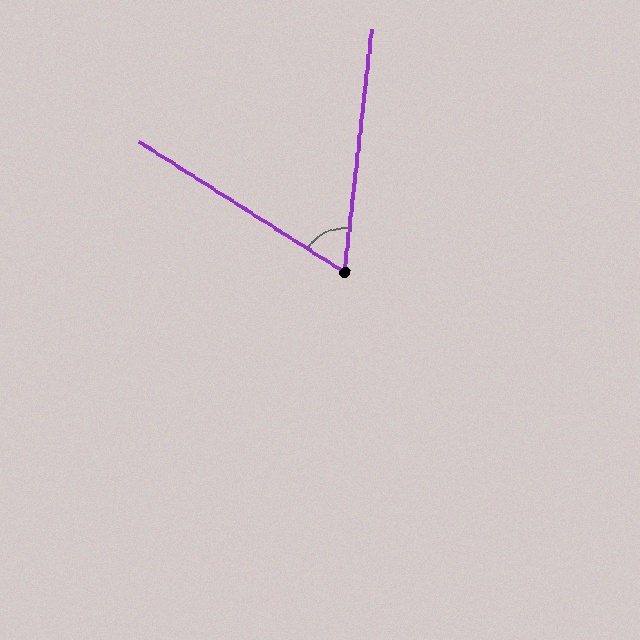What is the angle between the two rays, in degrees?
Approximately 64 degrees.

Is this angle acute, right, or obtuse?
It is acute.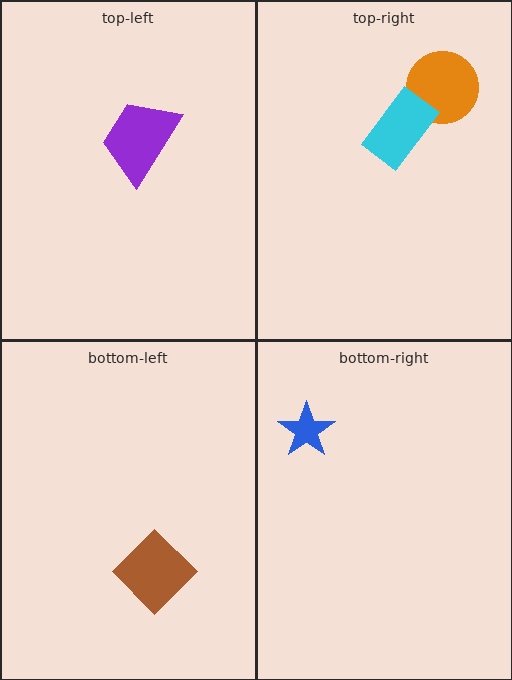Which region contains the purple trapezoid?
The top-left region.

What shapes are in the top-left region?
The purple trapezoid.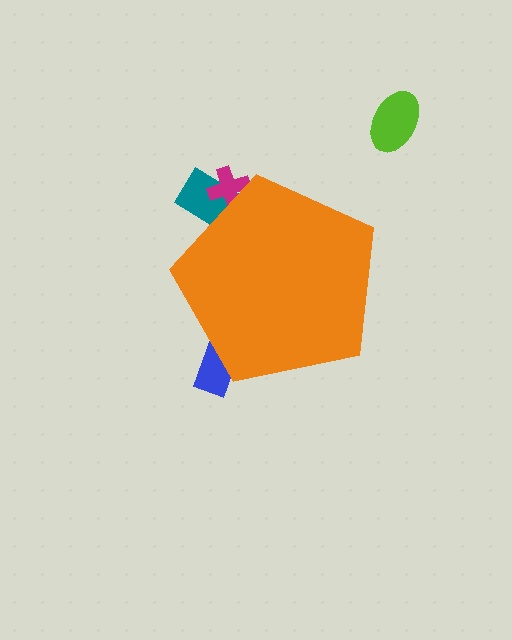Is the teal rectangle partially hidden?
Yes, the teal rectangle is partially hidden behind the orange pentagon.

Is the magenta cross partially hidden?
Yes, the magenta cross is partially hidden behind the orange pentagon.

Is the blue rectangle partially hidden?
Yes, the blue rectangle is partially hidden behind the orange pentagon.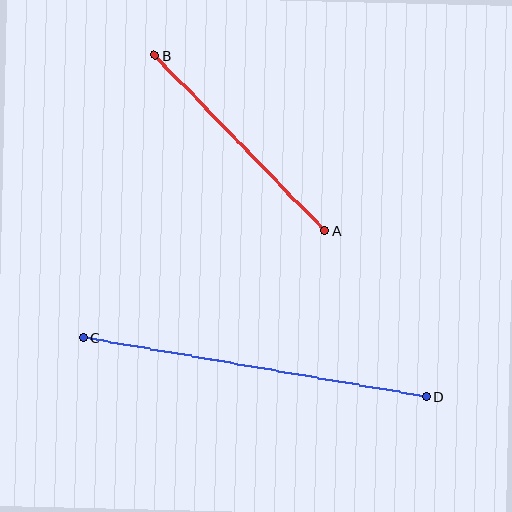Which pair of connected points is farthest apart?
Points C and D are farthest apart.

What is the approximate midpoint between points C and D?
The midpoint is at approximately (255, 367) pixels.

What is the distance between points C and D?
The distance is approximately 347 pixels.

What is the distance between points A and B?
The distance is approximately 244 pixels.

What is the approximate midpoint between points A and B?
The midpoint is at approximately (240, 143) pixels.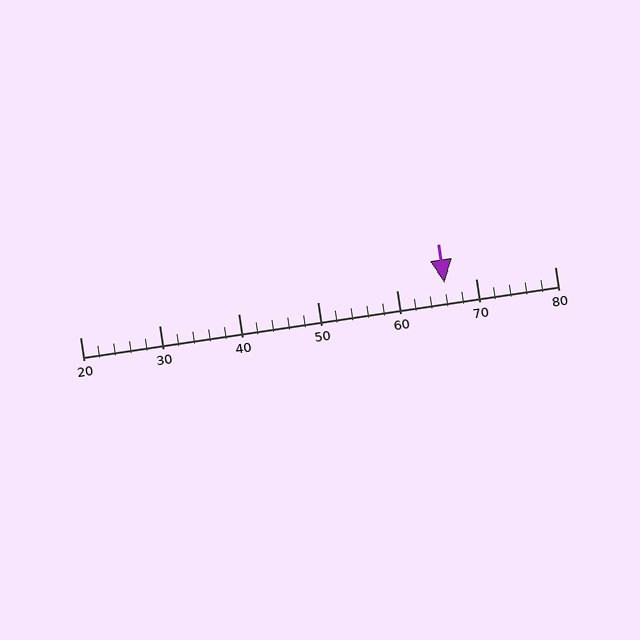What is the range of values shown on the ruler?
The ruler shows values from 20 to 80.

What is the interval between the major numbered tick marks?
The major tick marks are spaced 10 units apart.